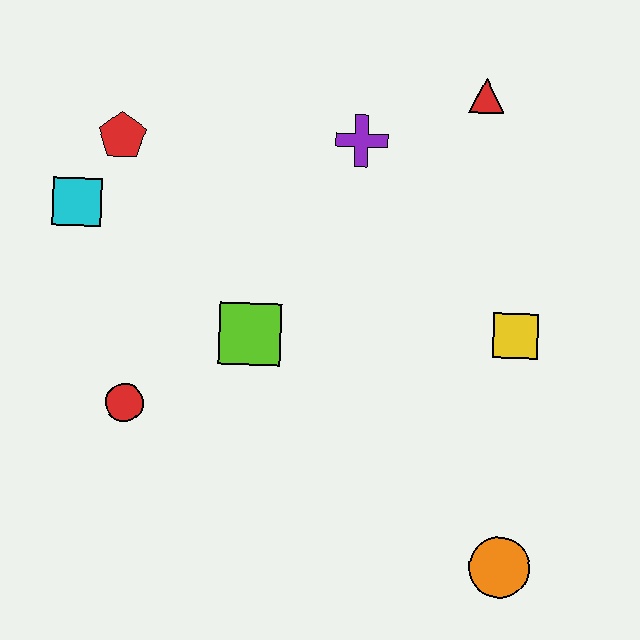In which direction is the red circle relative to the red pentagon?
The red circle is below the red pentagon.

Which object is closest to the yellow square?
The orange circle is closest to the yellow square.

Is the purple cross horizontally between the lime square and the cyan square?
No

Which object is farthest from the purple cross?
The orange circle is farthest from the purple cross.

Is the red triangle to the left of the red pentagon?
No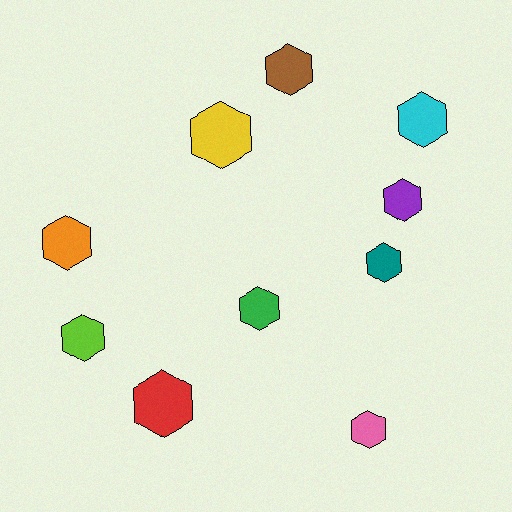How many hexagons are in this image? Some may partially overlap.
There are 10 hexagons.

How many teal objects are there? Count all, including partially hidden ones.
There is 1 teal object.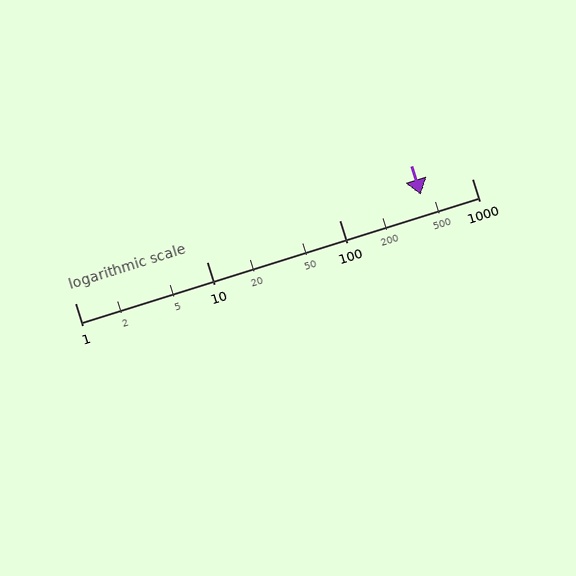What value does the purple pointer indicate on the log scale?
The pointer indicates approximately 410.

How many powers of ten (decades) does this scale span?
The scale spans 3 decades, from 1 to 1000.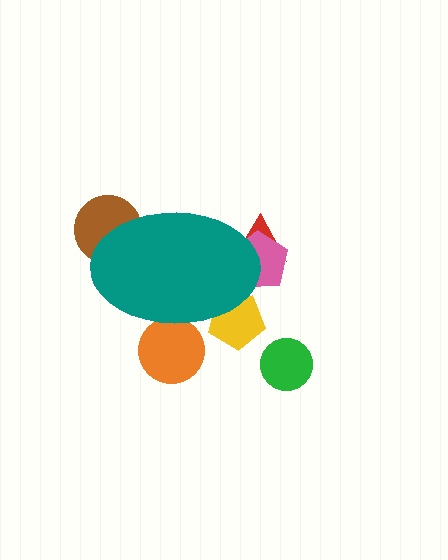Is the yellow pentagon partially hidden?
Yes, the yellow pentagon is partially hidden behind the teal ellipse.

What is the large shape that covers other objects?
A teal ellipse.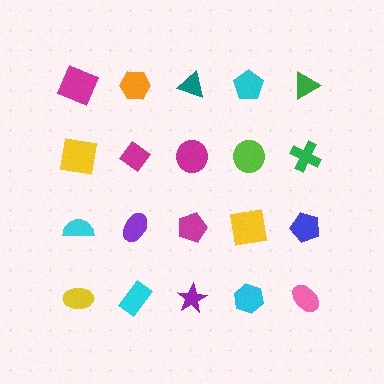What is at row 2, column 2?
A magenta diamond.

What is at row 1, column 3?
A teal triangle.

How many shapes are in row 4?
5 shapes.